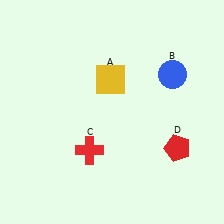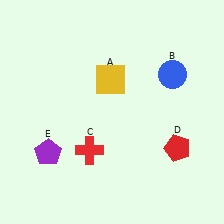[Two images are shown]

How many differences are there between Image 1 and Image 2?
There is 1 difference between the two images.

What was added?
A purple pentagon (E) was added in Image 2.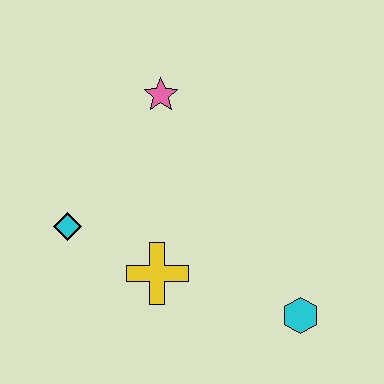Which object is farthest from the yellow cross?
The pink star is farthest from the yellow cross.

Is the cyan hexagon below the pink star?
Yes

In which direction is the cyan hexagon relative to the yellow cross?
The cyan hexagon is to the right of the yellow cross.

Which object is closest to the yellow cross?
The cyan diamond is closest to the yellow cross.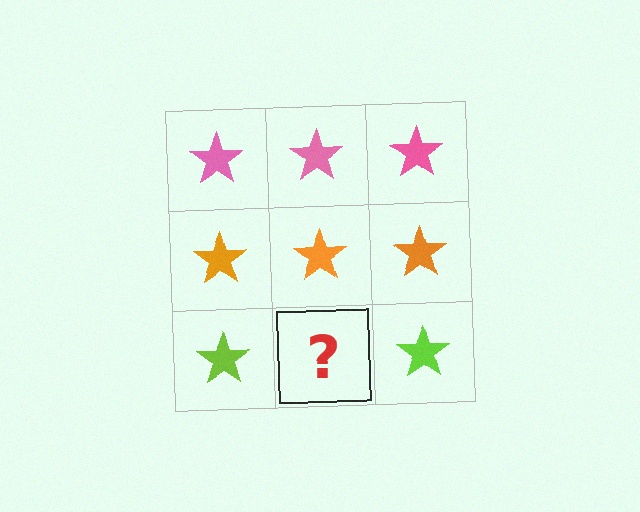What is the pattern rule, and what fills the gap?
The rule is that each row has a consistent color. The gap should be filled with a lime star.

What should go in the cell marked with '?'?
The missing cell should contain a lime star.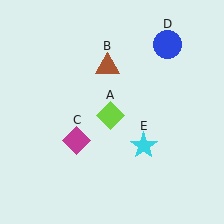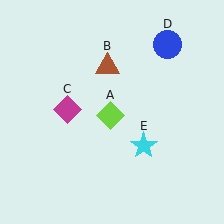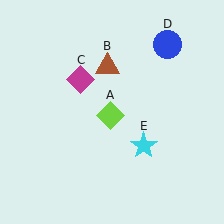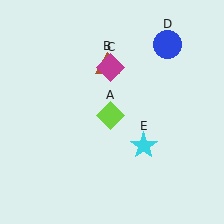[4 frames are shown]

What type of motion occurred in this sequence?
The magenta diamond (object C) rotated clockwise around the center of the scene.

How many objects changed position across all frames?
1 object changed position: magenta diamond (object C).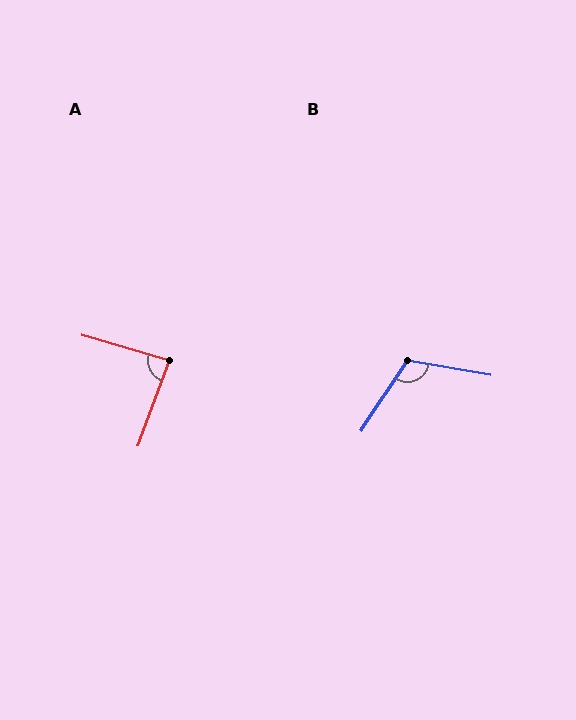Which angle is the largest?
B, at approximately 113 degrees.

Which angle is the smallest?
A, at approximately 86 degrees.